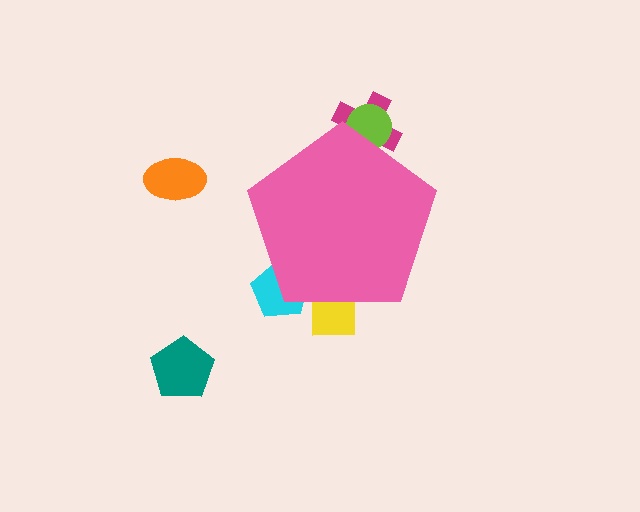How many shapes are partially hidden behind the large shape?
4 shapes are partially hidden.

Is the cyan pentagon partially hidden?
Yes, the cyan pentagon is partially hidden behind the pink pentagon.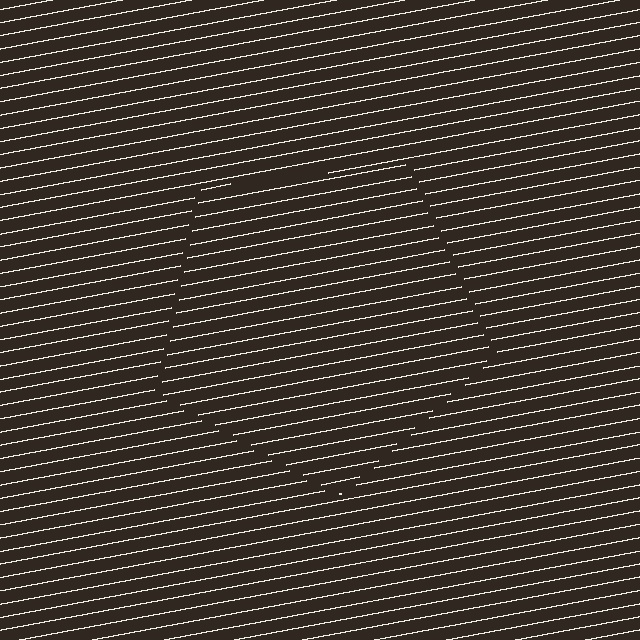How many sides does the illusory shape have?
5 sides — the line-ends trace a pentagon.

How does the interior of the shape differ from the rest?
The interior of the shape contains the same grating, shifted by half a period — the contour is defined by the phase discontinuity where line-ends from the inner and outer gratings abut.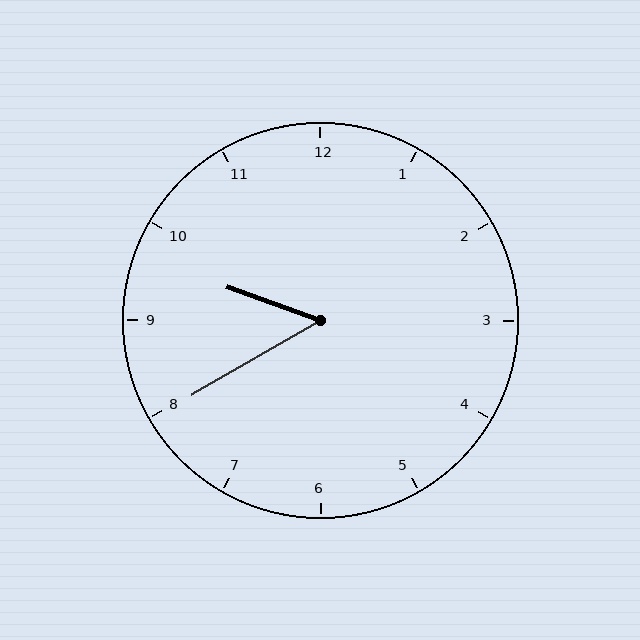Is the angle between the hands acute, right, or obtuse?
It is acute.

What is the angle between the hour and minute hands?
Approximately 50 degrees.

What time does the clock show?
9:40.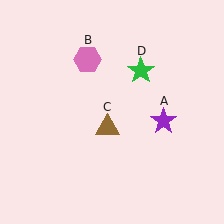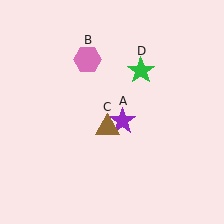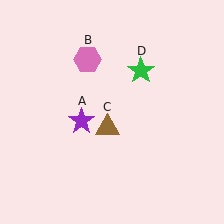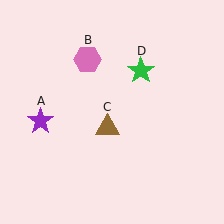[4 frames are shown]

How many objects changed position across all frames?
1 object changed position: purple star (object A).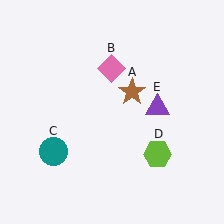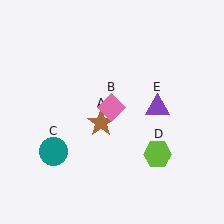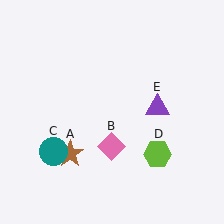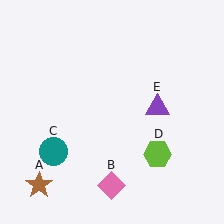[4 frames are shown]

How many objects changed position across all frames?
2 objects changed position: brown star (object A), pink diamond (object B).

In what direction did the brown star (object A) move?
The brown star (object A) moved down and to the left.